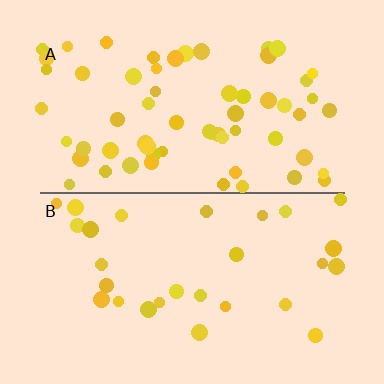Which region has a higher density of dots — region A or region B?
A (the top).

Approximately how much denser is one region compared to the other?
Approximately 2.2× — region A over region B.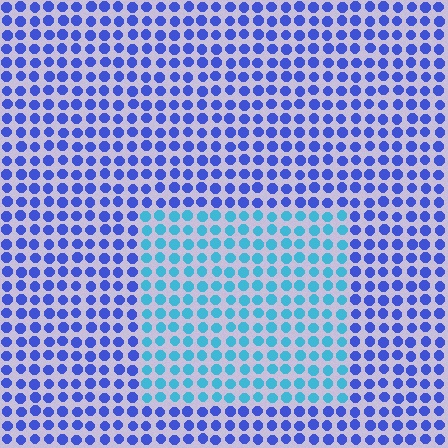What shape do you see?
I see a rectangle.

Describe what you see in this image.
The image is filled with small blue elements in a uniform arrangement. A rectangle-shaped region is visible where the elements are tinted to a slightly different hue, forming a subtle color boundary.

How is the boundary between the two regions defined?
The boundary is defined purely by a slight shift in hue (about 40 degrees). Spacing, size, and orientation are identical on both sides.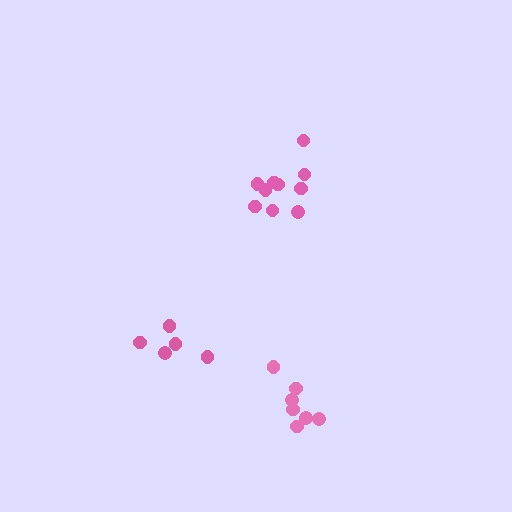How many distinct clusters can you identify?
There are 3 distinct clusters.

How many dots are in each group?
Group 1: 10 dots, Group 2: 5 dots, Group 3: 7 dots (22 total).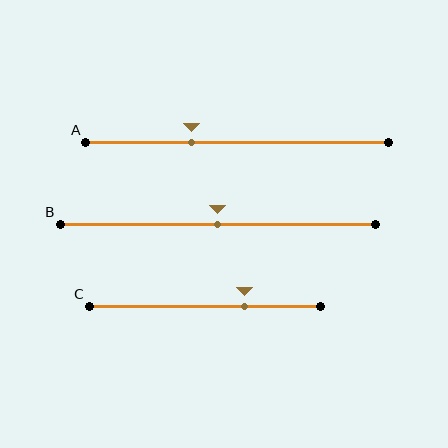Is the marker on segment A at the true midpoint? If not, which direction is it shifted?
No, the marker on segment A is shifted to the left by about 15% of the segment length.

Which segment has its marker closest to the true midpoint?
Segment B has its marker closest to the true midpoint.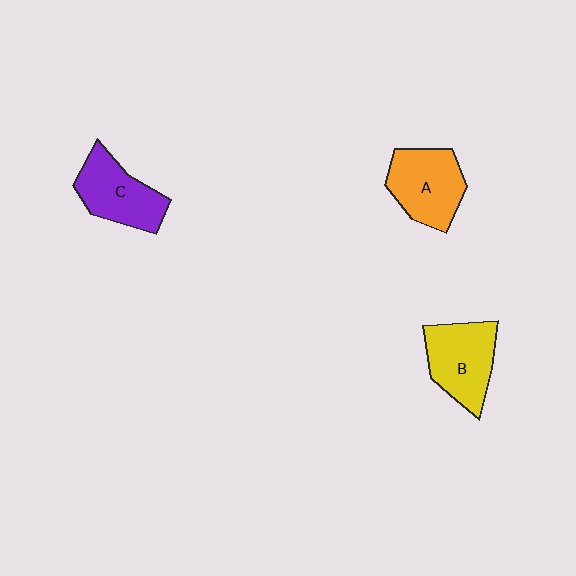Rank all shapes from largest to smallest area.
From largest to smallest: B (yellow), A (orange), C (purple).